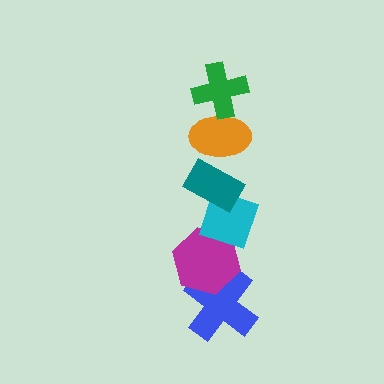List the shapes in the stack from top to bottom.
From top to bottom: the green cross, the orange ellipse, the teal rectangle, the cyan diamond, the magenta hexagon, the blue cross.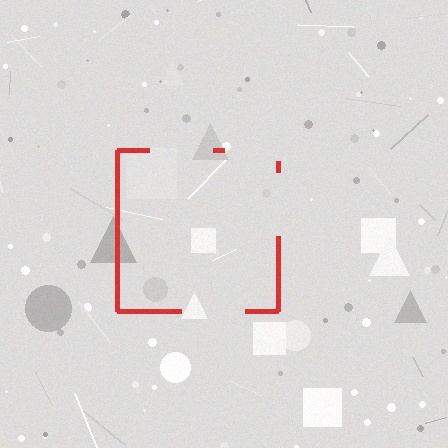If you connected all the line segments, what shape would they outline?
They would outline a square.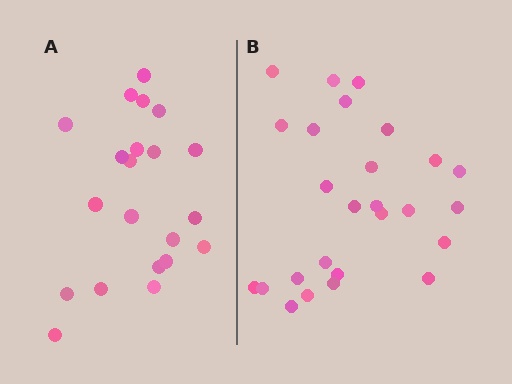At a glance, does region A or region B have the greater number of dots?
Region B (the right region) has more dots.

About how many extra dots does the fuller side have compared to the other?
Region B has about 5 more dots than region A.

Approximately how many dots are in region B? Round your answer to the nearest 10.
About 30 dots. (The exact count is 26, which rounds to 30.)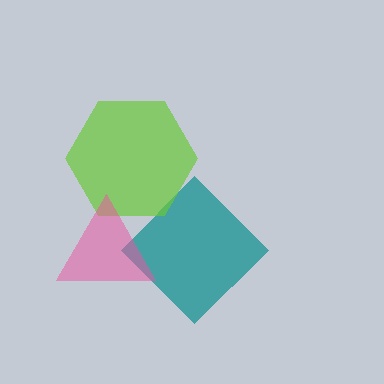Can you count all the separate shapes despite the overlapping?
Yes, there are 3 separate shapes.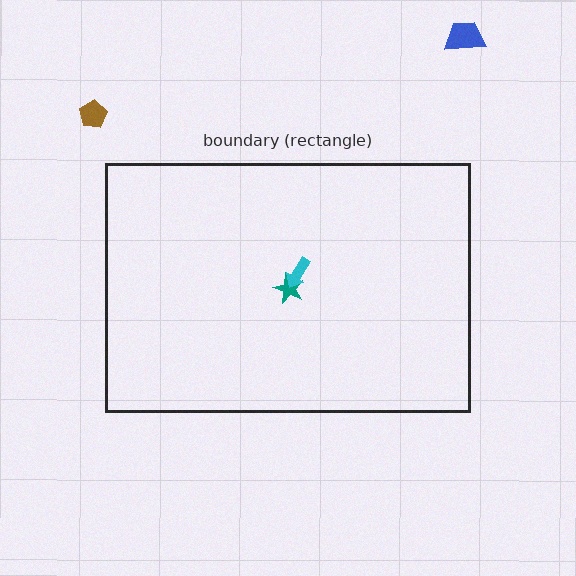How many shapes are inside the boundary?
2 inside, 2 outside.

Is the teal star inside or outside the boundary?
Inside.